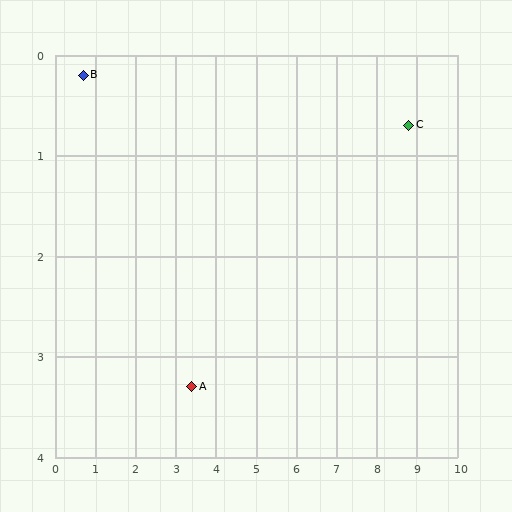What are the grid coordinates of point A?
Point A is at approximately (3.4, 3.3).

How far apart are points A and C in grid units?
Points A and C are about 6.0 grid units apart.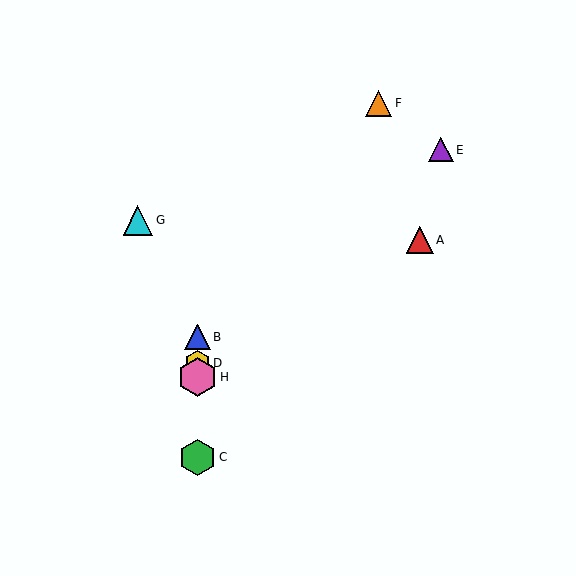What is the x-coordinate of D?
Object D is at x≈197.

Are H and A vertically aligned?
No, H is at x≈197 and A is at x≈420.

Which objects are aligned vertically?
Objects B, C, D, H are aligned vertically.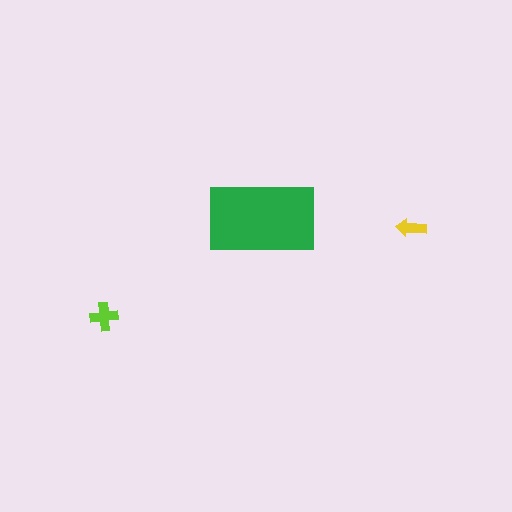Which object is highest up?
The green rectangle is topmost.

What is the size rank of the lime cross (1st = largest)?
2nd.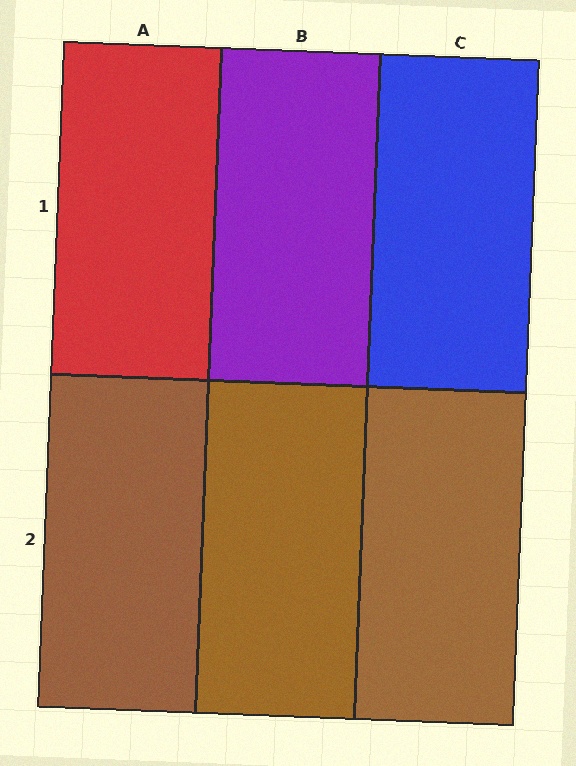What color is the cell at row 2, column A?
Brown.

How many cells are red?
1 cell is red.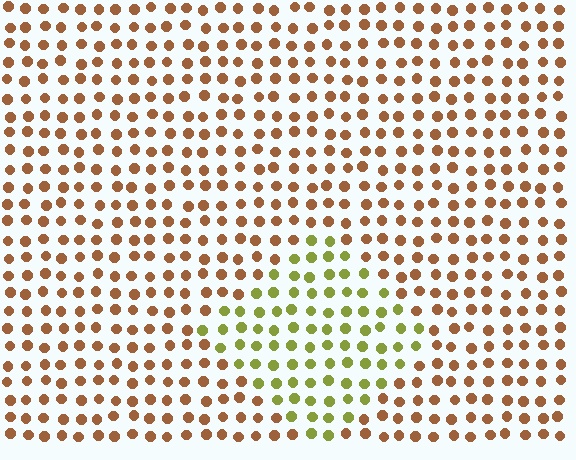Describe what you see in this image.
The image is filled with small brown elements in a uniform arrangement. A diamond-shaped region is visible where the elements are tinted to a slightly different hue, forming a subtle color boundary.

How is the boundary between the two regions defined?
The boundary is defined purely by a slight shift in hue (about 50 degrees). Spacing, size, and orientation are identical on both sides.